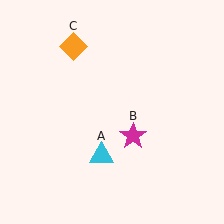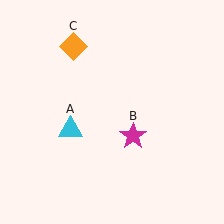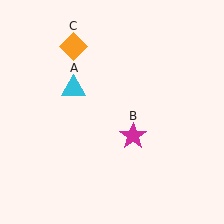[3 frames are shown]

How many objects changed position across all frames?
1 object changed position: cyan triangle (object A).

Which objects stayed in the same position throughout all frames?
Magenta star (object B) and orange diamond (object C) remained stationary.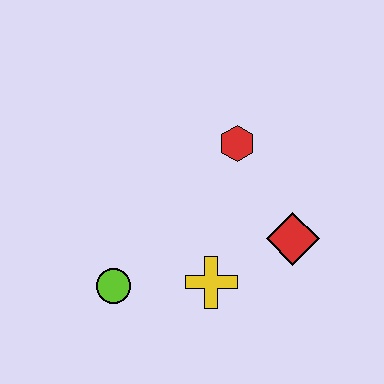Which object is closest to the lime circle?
The yellow cross is closest to the lime circle.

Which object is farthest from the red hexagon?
The lime circle is farthest from the red hexagon.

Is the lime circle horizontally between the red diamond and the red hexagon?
No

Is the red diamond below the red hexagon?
Yes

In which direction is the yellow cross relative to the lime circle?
The yellow cross is to the right of the lime circle.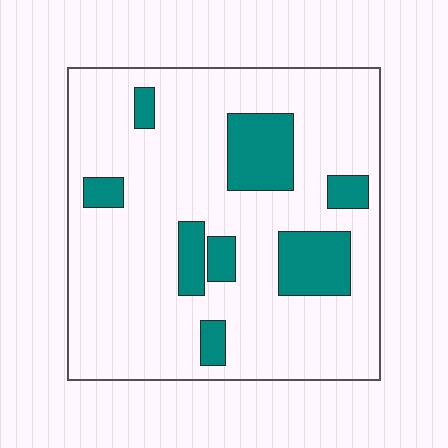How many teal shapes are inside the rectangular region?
8.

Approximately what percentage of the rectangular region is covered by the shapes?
Approximately 20%.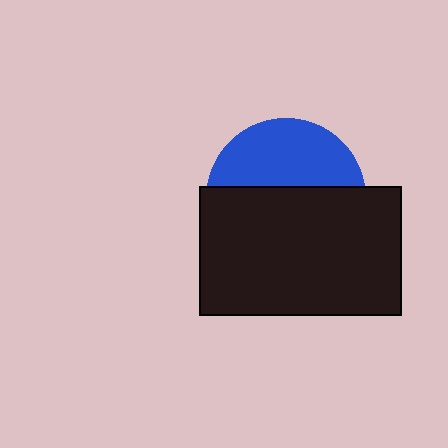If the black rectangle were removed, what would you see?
You would see the complete blue circle.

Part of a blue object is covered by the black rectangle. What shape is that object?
It is a circle.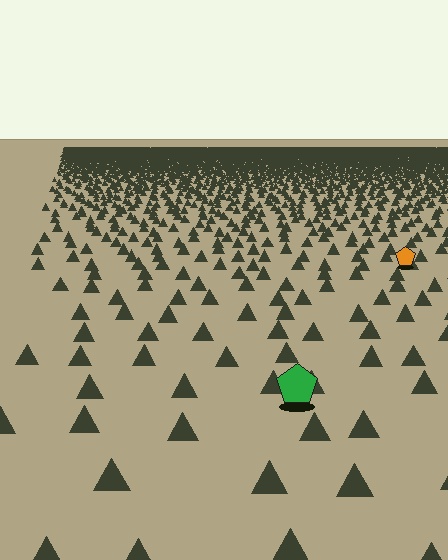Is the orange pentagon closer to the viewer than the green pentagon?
No. The green pentagon is closer — you can tell from the texture gradient: the ground texture is coarser near it.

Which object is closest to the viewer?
The green pentagon is closest. The texture marks near it are larger and more spread out.